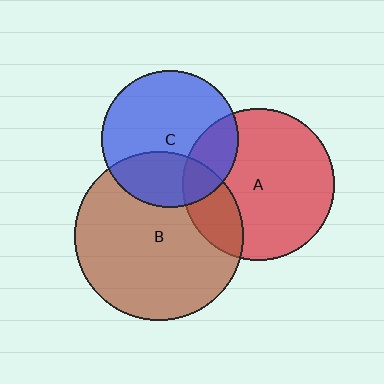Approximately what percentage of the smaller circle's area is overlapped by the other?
Approximately 30%.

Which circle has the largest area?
Circle B (brown).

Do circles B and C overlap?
Yes.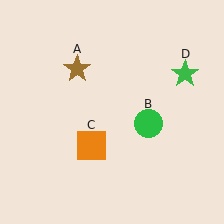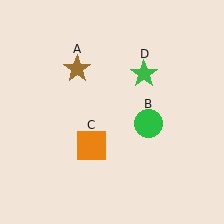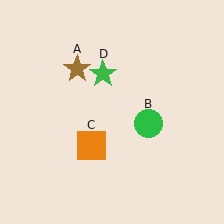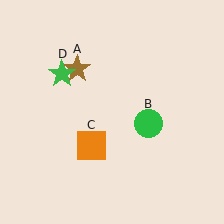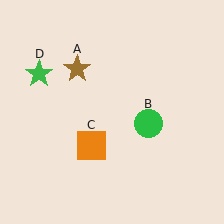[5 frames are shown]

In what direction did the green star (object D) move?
The green star (object D) moved left.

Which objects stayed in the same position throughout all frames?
Brown star (object A) and green circle (object B) and orange square (object C) remained stationary.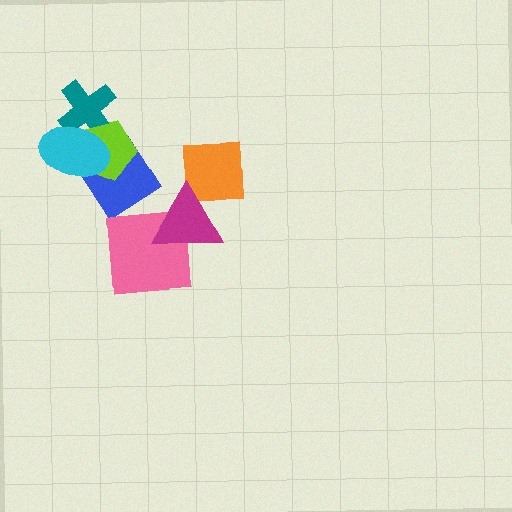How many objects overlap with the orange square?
1 object overlaps with the orange square.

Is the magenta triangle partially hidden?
No, no other shape covers it.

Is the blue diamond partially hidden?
Yes, it is partially covered by another shape.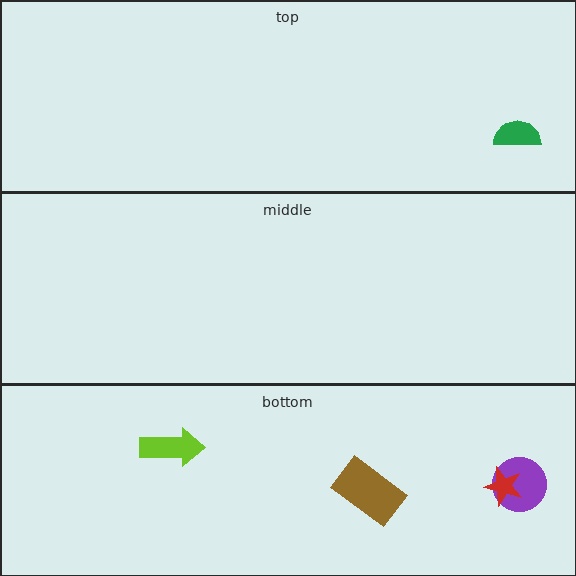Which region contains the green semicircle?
The top region.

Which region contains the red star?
The bottom region.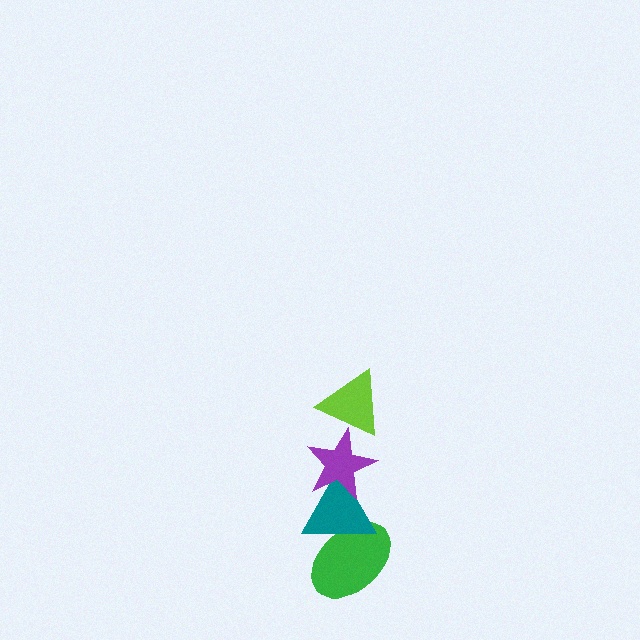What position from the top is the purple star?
The purple star is 2nd from the top.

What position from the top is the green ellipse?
The green ellipse is 4th from the top.